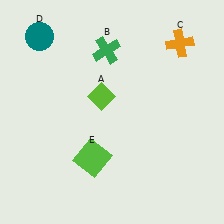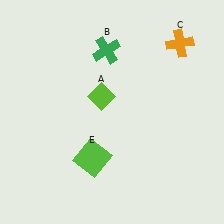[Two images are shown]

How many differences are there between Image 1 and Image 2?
There is 1 difference between the two images.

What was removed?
The teal circle (D) was removed in Image 2.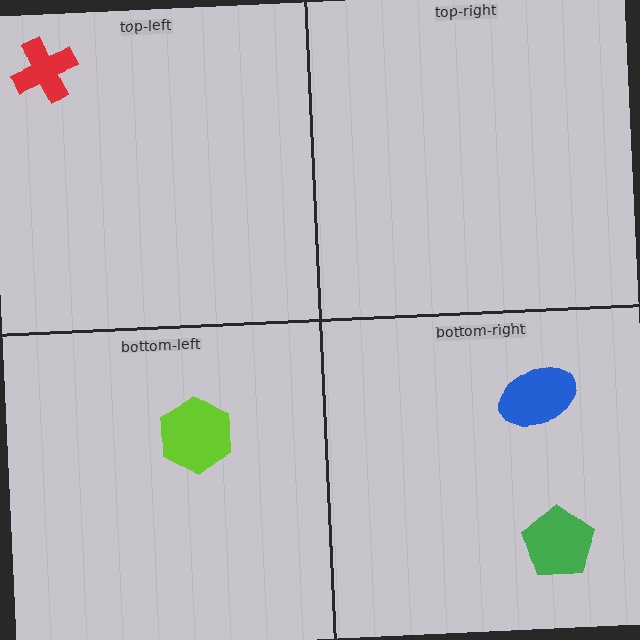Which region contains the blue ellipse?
The bottom-right region.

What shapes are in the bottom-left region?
The lime hexagon.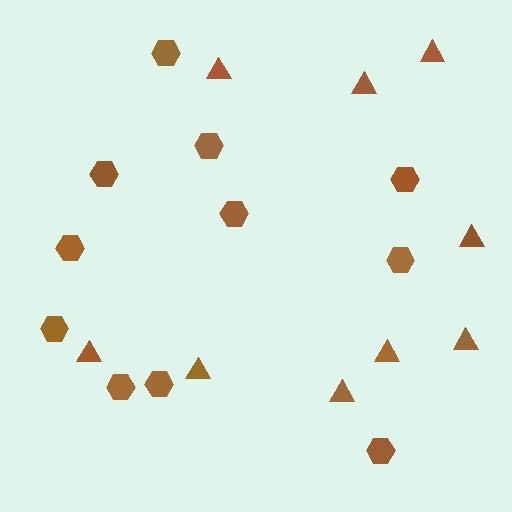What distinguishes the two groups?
There are 2 groups: one group of hexagons (11) and one group of triangles (9).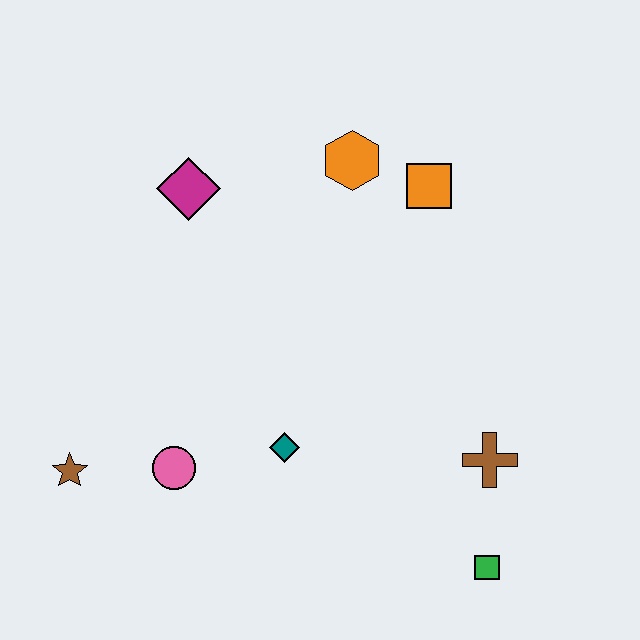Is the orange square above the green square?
Yes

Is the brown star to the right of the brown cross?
No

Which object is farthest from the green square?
The magenta diamond is farthest from the green square.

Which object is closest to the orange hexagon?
The orange square is closest to the orange hexagon.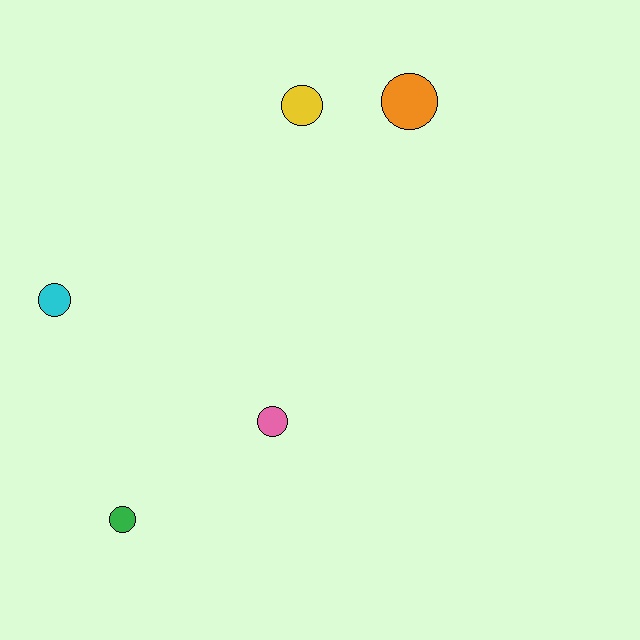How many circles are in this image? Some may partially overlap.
There are 5 circles.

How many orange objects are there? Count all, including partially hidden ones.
There is 1 orange object.